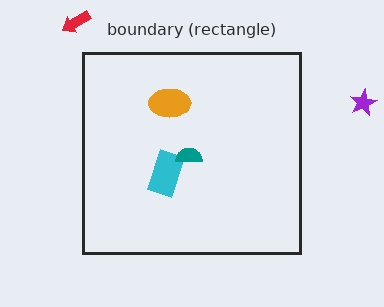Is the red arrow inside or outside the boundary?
Outside.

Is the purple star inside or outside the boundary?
Outside.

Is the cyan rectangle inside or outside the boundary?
Inside.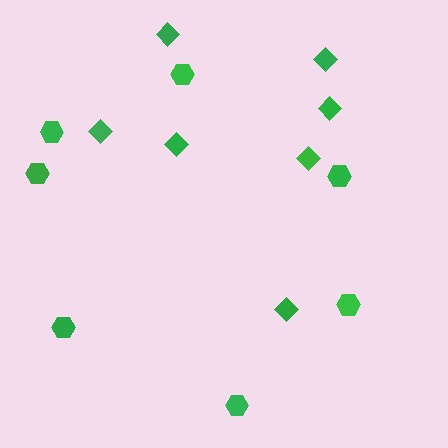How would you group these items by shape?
There are 2 groups: one group of diamonds (7) and one group of hexagons (7).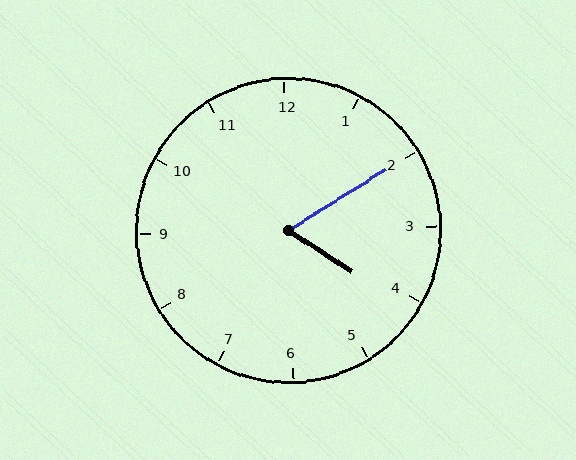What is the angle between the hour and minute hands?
Approximately 65 degrees.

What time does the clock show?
4:10.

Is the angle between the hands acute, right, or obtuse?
It is acute.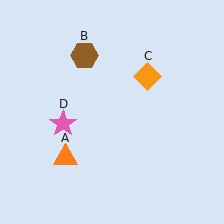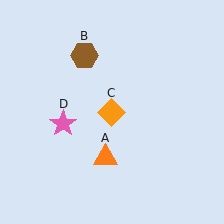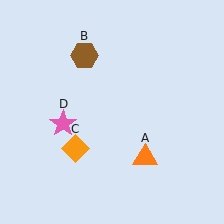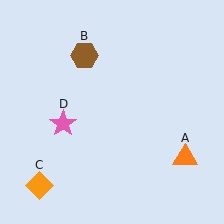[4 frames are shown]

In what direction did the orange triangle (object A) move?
The orange triangle (object A) moved right.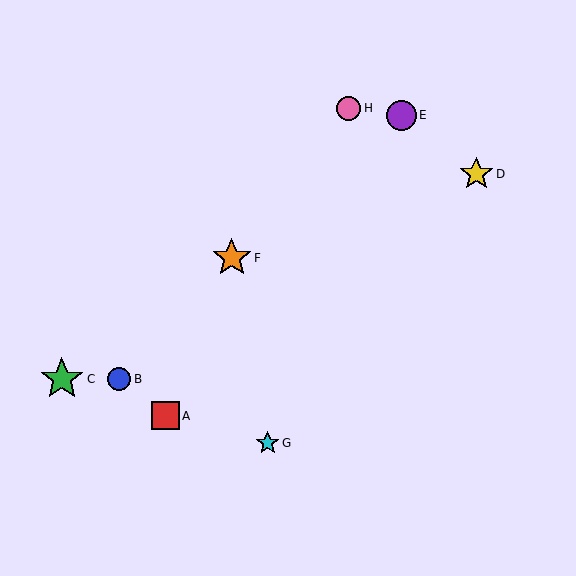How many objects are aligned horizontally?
2 objects (B, C) are aligned horizontally.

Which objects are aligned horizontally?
Objects B, C are aligned horizontally.